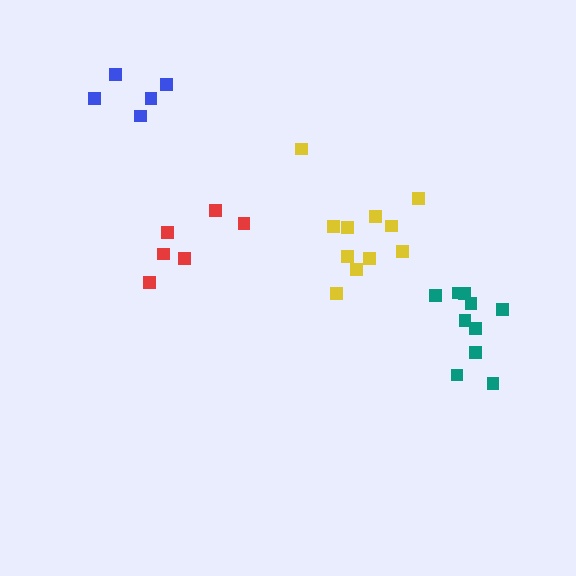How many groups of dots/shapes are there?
There are 4 groups.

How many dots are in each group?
Group 1: 6 dots, Group 2: 10 dots, Group 3: 11 dots, Group 4: 5 dots (32 total).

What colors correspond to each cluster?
The clusters are colored: red, teal, yellow, blue.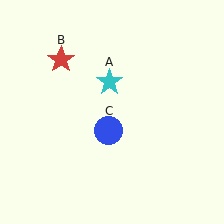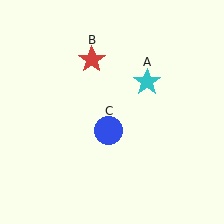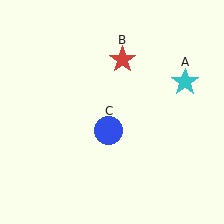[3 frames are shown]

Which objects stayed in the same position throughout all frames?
Blue circle (object C) remained stationary.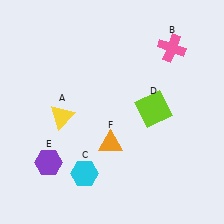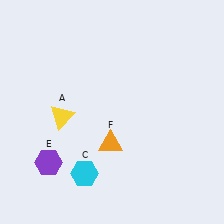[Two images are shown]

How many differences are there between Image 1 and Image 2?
There are 2 differences between the two images.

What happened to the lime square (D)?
The lime square (D) was removed in Image 2. It was in the top-right area of Image 1.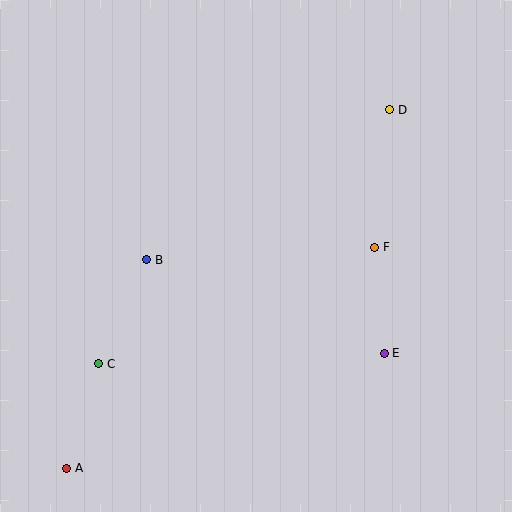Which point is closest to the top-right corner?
Point D is closest to the top-right corner.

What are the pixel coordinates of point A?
Point A is at (67, 468).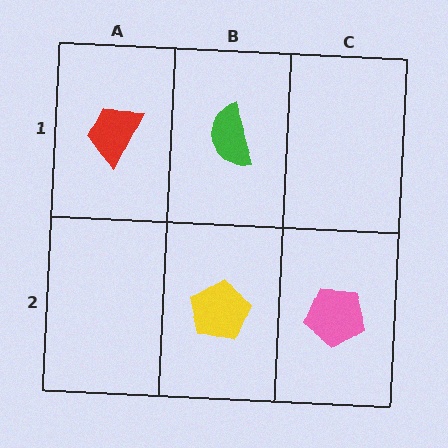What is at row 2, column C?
A pink pentagon.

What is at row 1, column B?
A green semicircle.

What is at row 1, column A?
A red trapezoid.